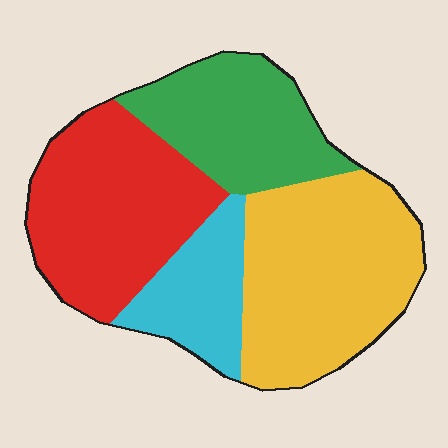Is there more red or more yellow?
Yellow.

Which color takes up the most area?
Yellow, at roughly 35%.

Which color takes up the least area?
Cyan, at roughly 15%.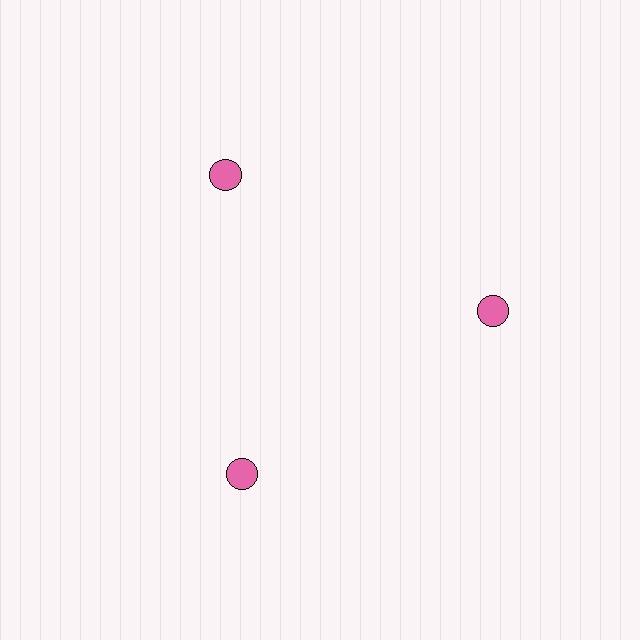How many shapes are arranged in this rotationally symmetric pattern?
There are 3 shapes, arranged in 3 groups of 1.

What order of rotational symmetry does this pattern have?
This pattern has 3-fold rotational symmetry.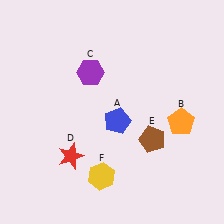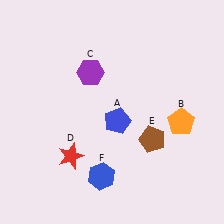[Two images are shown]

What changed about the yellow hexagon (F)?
In Image 1, F is yellow. In Image 2, it changed to blue.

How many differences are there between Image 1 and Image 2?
There is 1 difference between the two images.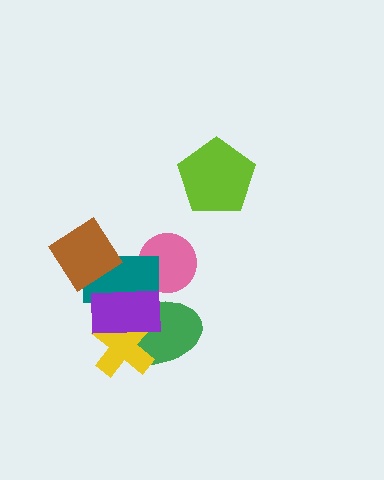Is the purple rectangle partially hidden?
No, no other shape covers it.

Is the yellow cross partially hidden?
Yes, it is partially covered by another shape.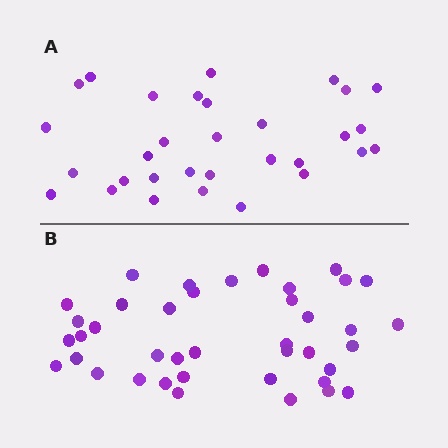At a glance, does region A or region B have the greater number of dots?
Region B (the bottom region) has more dots.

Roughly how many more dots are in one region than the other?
Region B has roughly 8 or so more dots than region A.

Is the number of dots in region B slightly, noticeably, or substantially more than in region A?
Region B has noticeably more, but not dramatically so. The ratio is roughly 1.3 to 1.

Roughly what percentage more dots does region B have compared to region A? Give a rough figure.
About 30% more.